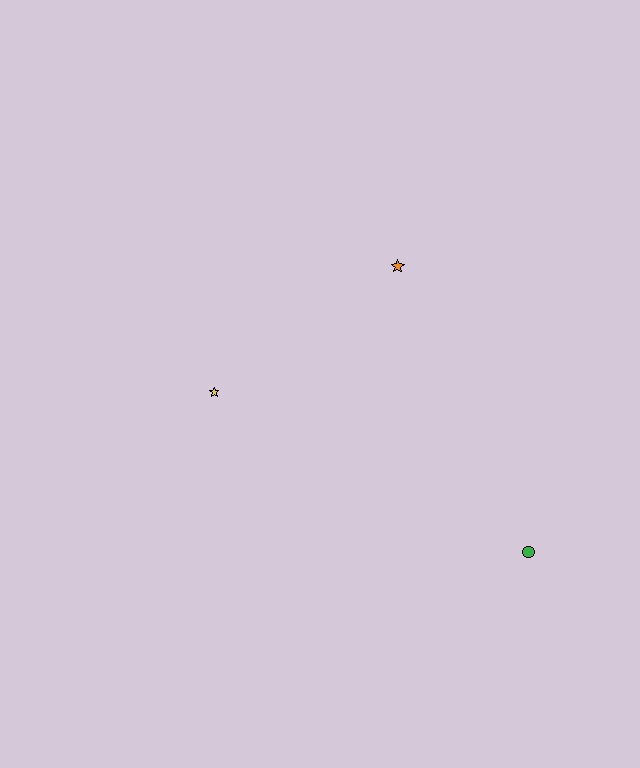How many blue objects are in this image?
There are no blue objects.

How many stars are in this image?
There are 2 stars.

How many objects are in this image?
There are 3 objects.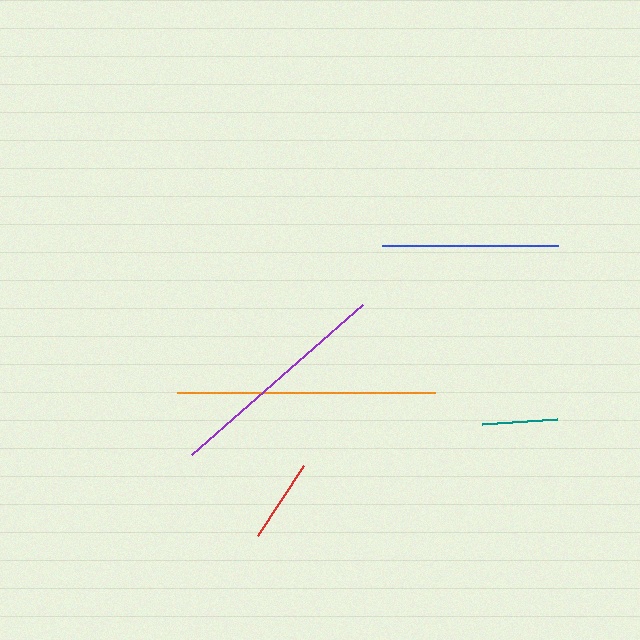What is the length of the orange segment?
The orange segment is approximately 258 pixels long.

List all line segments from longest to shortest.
From longest to shortest: orange, purple, blue, red, teal.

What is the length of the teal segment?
The teal segment is approximately 76 pixels long.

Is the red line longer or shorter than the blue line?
The blue line is longer than the red line.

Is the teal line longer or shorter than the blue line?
The blue line is longer than the teal line.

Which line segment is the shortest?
The teal line is the shortest at approximately 76 pixels.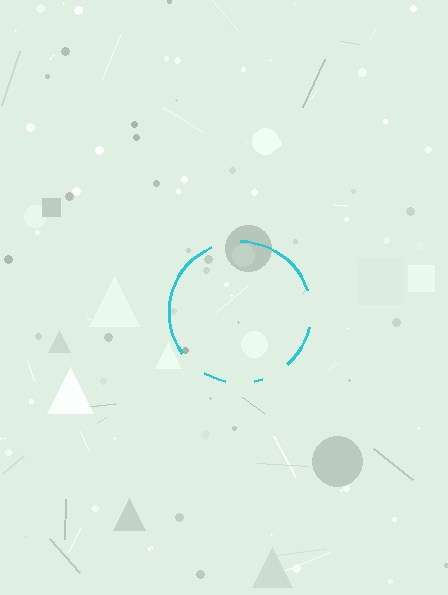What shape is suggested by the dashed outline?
The dashed outline suggests a circle.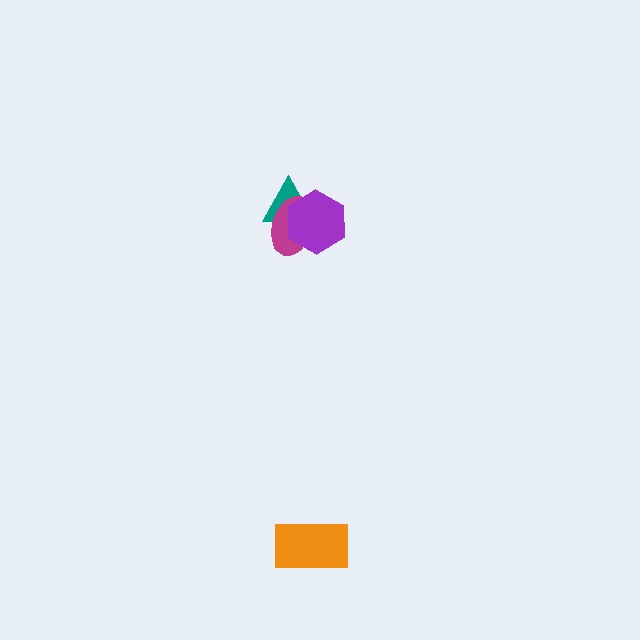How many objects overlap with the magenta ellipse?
2 objects overlap with the magenta ellipse.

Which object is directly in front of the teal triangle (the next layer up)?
The magenta ellipse is directly in front of the teal triangle.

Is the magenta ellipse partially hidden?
Yes, it is partially covered by another shape.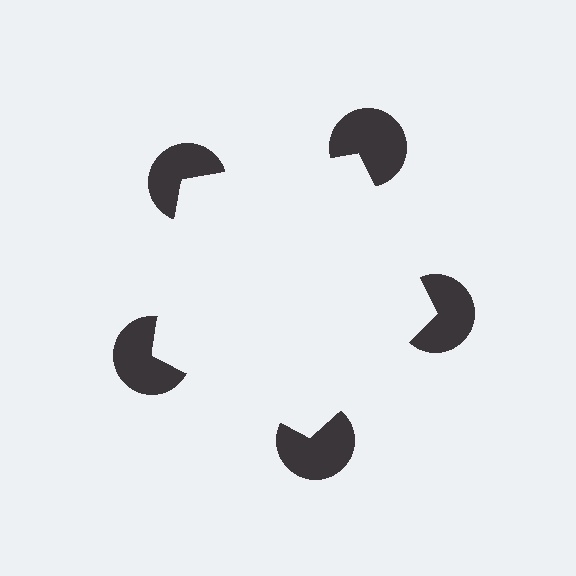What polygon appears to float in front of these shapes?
An illusory pentagon — its edges are inferred from the aligned wedge cuts in the pac-man discs, not physically drawn.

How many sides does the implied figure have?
5 sides.